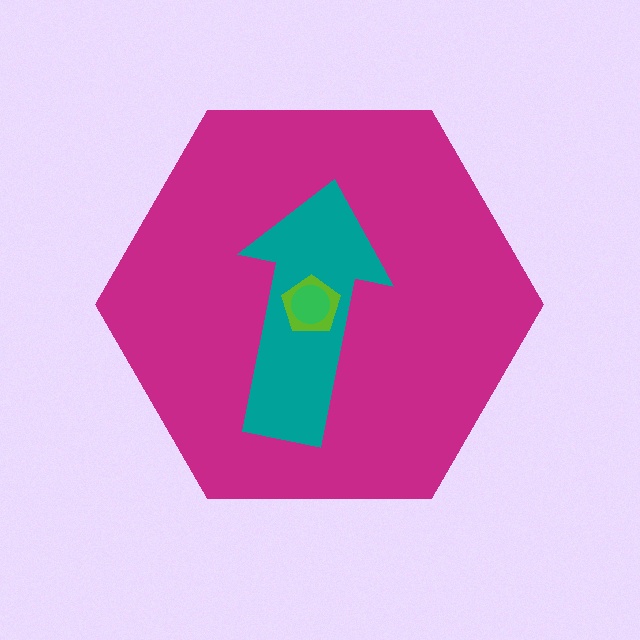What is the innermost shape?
The green circle.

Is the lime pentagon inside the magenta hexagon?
Yes.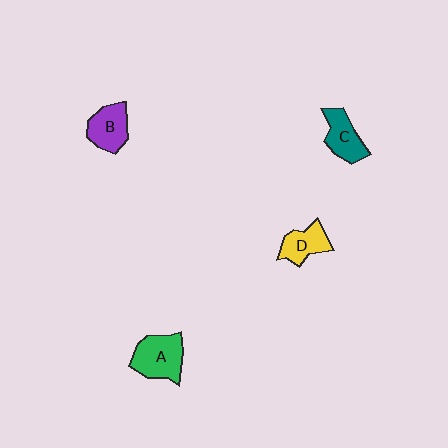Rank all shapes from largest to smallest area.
From largest to smallest: A (green), B (purple), C (teal), D (yellow).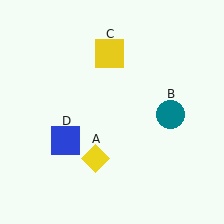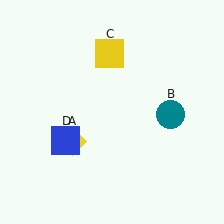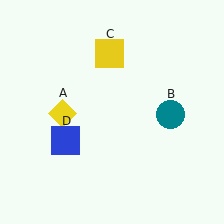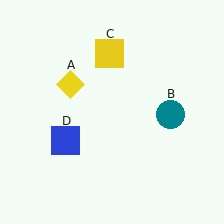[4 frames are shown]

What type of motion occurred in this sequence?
The yellow diamond (object A) rotated clockwise around the center of the scene.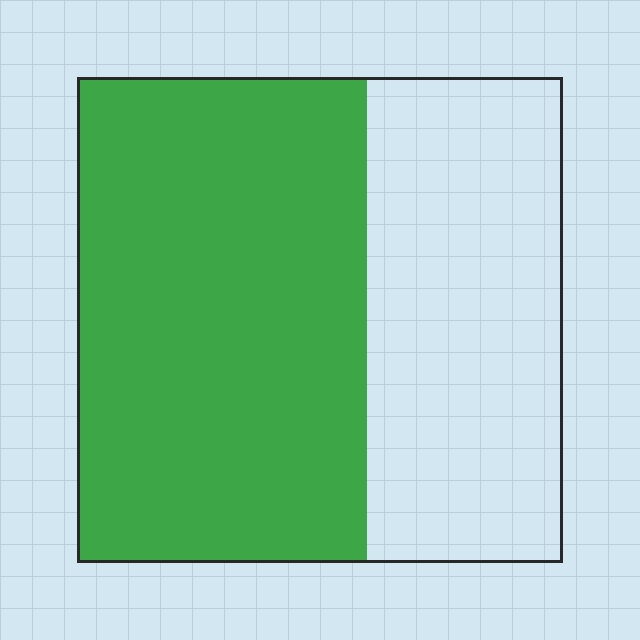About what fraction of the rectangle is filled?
About three fifths (3/5).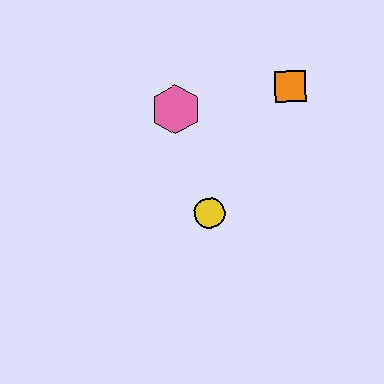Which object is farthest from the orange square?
The yellow circle is farthest from the orange square.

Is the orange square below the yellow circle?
No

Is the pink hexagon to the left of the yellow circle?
Yes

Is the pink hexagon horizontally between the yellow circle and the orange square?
No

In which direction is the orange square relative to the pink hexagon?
The orange square is to the right of the pink hexagon.